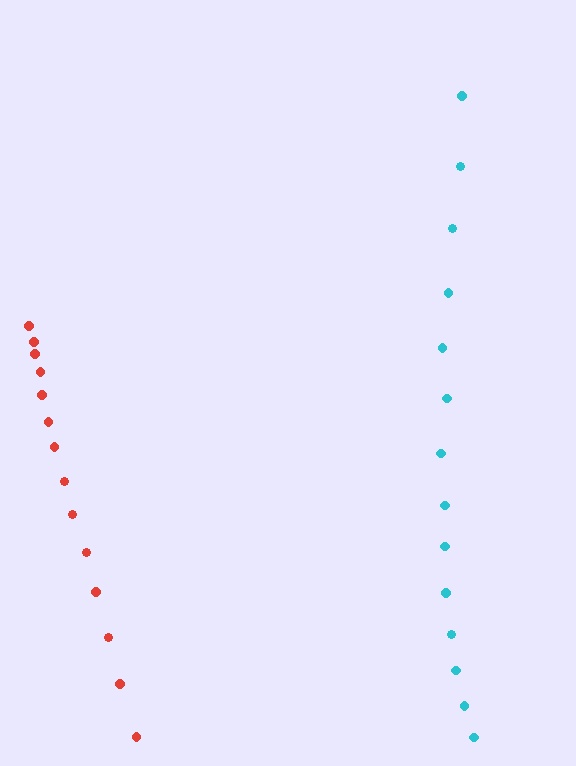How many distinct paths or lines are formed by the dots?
There are 2 distinct paths.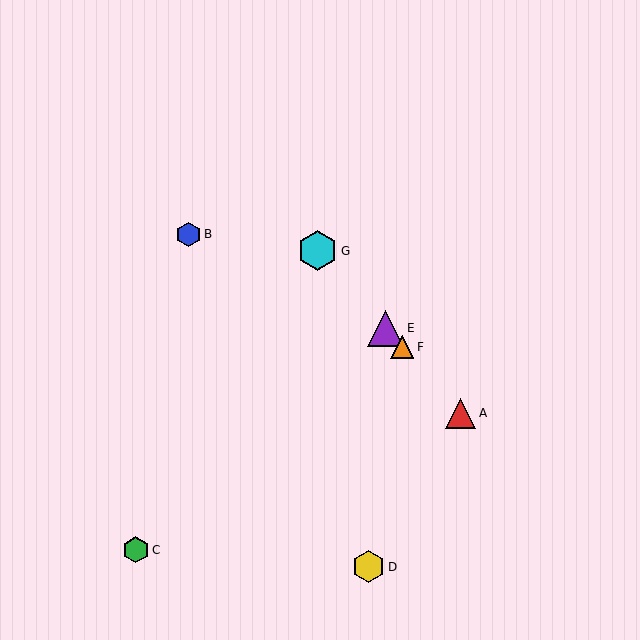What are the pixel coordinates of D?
Object D is at (369, 567).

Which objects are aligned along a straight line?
Objects A, E, F, G are aligned along a straight line.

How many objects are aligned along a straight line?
4 objects (A, E, F, G) are aligned along a straight line.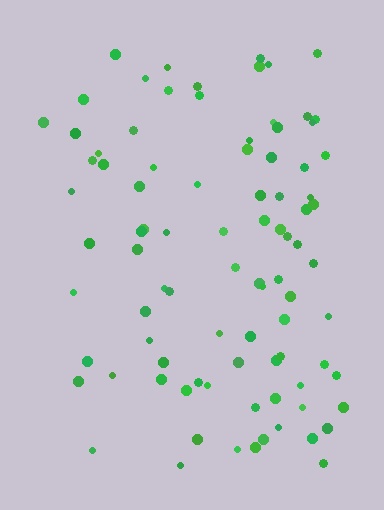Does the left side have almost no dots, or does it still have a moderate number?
Still a moderate number, just noticeably fewer than the right.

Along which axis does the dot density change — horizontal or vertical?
Horizontal.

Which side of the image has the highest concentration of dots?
The right.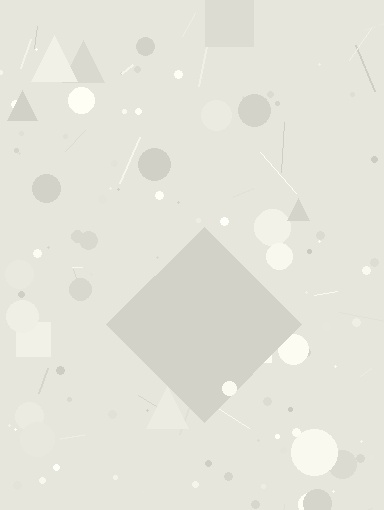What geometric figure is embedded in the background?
A diamond is embedded in the background.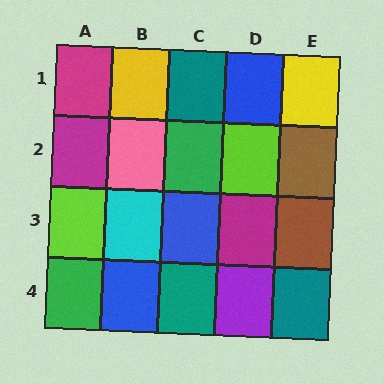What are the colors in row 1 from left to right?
Magenta, yellow, teal, blue, yellow.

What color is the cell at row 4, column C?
Teal.